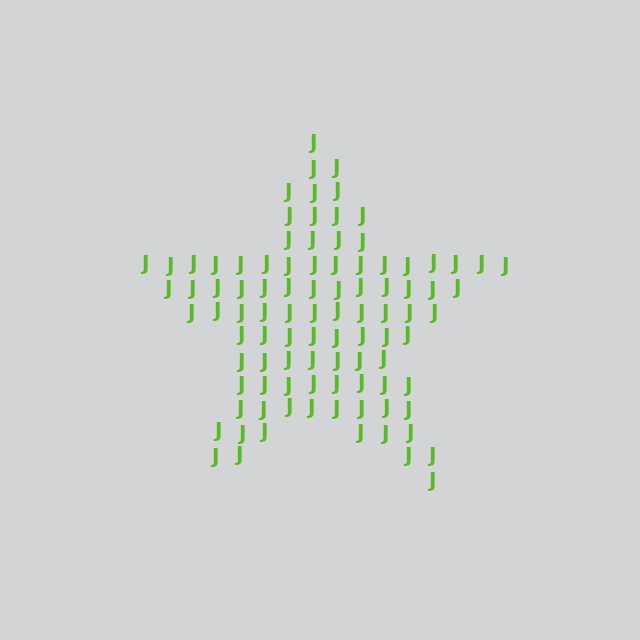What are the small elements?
The small elements are letter J's.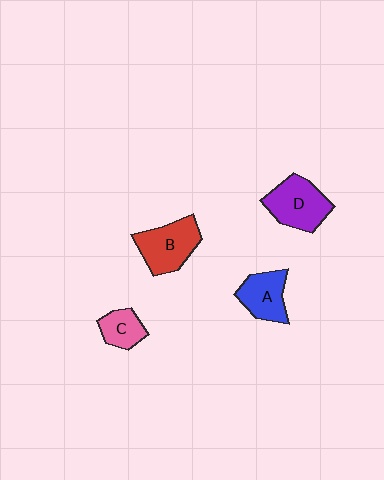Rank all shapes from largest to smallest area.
From largest to smallest: D (purple), B (red), A (blue), C (pink).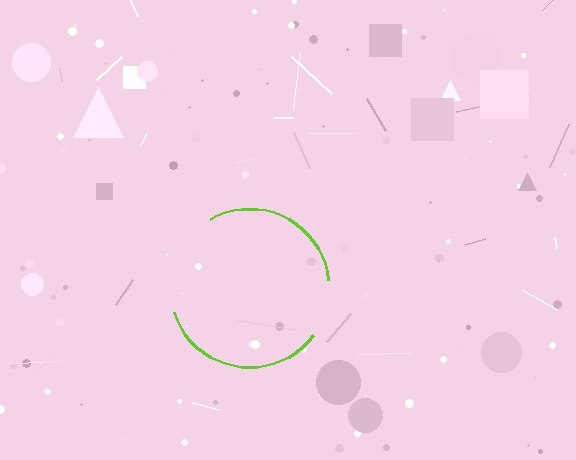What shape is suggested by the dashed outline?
The dashed outline suggests a circle.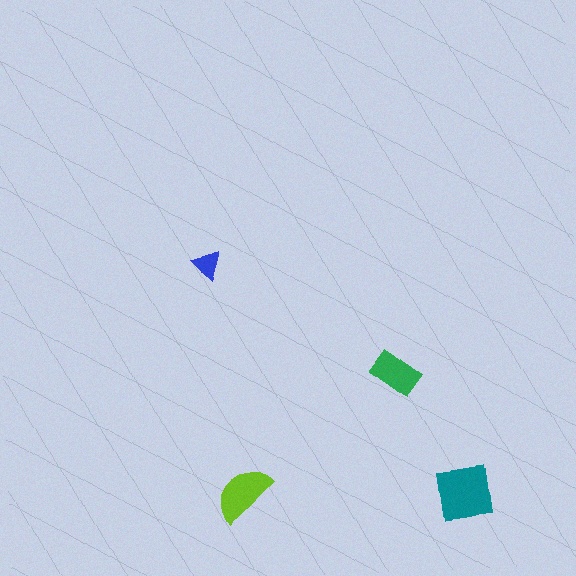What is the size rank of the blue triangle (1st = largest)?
4th.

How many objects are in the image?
There are 4 objects in the image.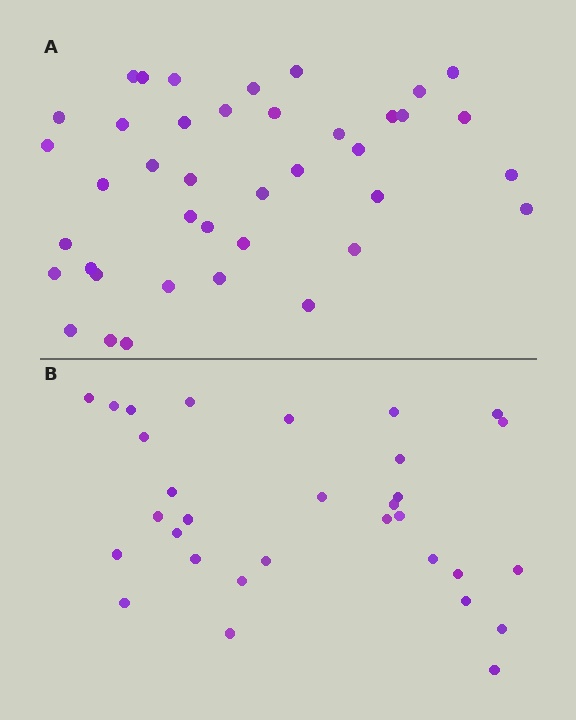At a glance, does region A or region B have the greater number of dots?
Region A (the top region) has more dots.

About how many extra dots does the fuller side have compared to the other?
Region A has roughly 8 or so more dots than region B.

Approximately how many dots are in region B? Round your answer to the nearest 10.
About 30 dots. (The exact count is 31, which rounds to 30.)